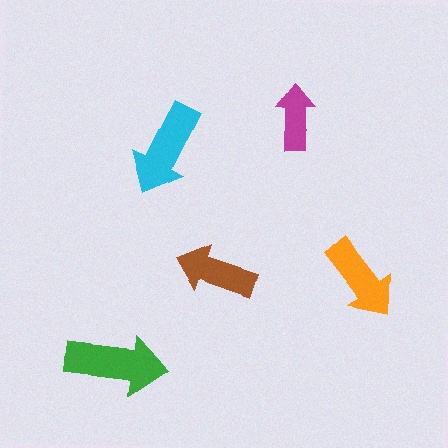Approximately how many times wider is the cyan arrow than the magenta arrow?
About 1.5 times wider.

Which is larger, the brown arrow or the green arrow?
The green one.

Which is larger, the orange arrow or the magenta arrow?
The orange one.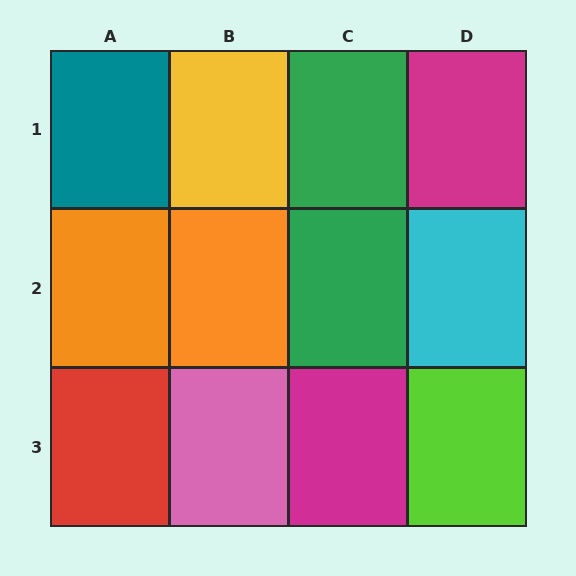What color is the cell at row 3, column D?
Lime.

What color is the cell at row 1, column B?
Yellow.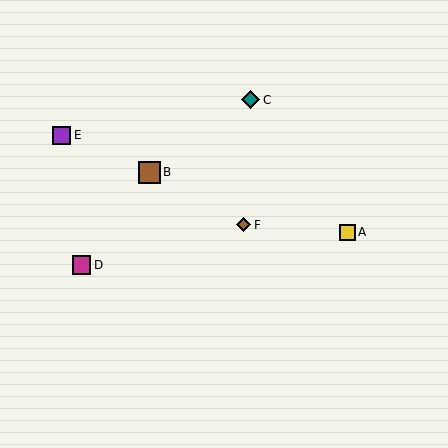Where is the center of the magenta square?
The center of the magenta square is at (81, 265).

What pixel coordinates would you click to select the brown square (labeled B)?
Click at (149, 172) to select the brown square B.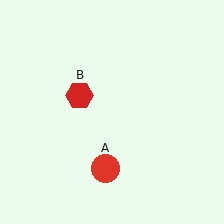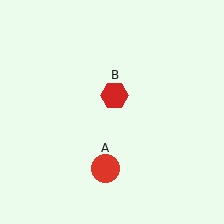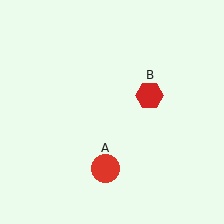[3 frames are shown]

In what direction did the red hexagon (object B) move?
The red hexagon (object B) moved right.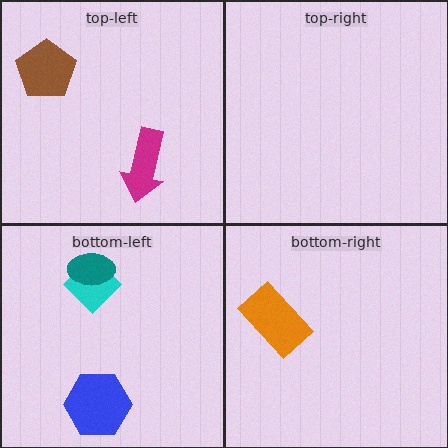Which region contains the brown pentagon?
The top-left region.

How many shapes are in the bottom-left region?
3.